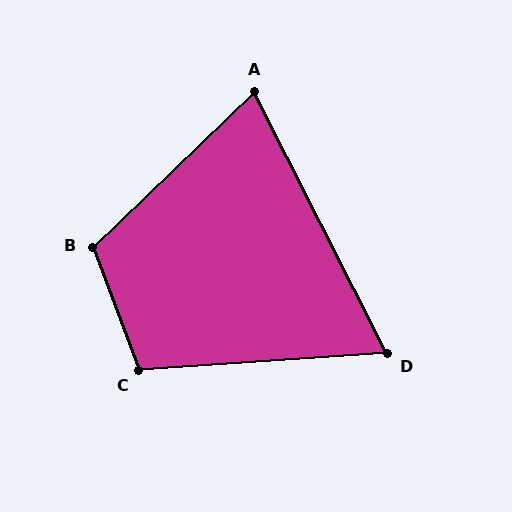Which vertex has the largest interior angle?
B, at approximately 113 degrees.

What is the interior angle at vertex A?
Approximately 73 degrees (acute).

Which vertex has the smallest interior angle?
D, at approximately 67 degrees.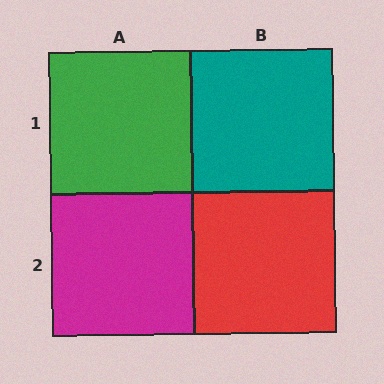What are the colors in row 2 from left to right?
Magenta, red.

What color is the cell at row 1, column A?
Green.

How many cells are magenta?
1 cell is magenta.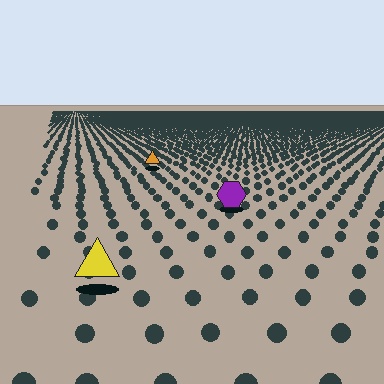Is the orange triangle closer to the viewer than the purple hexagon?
No. The purple hexagon is closer — you can tell from the texture gradient: the ground texture is coarser near it.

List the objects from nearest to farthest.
From nearest to farthest: the yellow triangle, the purple hexagon, the orange triangle.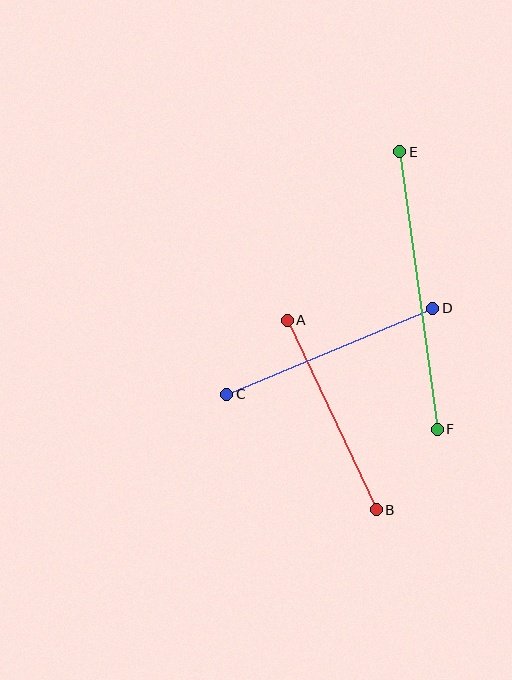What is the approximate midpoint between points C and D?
The midpoint is at approximately (330, 351) pixels.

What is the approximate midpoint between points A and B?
The midpoint is at approximately (332, 415) pixels.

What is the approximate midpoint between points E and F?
The midpoint is at approximately (418, 290) pixels.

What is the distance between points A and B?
The distance is approximately 209 pixels.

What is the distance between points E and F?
The distance is approximately 280 pixels.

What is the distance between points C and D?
The distance is approximately 223 pixels.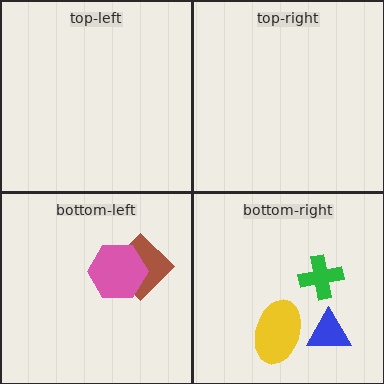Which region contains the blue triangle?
The bottom-right region.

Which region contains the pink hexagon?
The bottom-left region.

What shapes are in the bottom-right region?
The blue triangle, the green cross, the yellow ellipse.